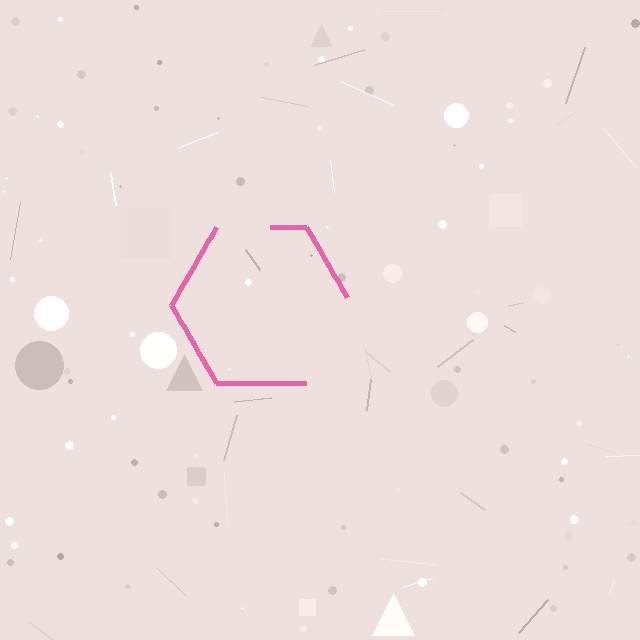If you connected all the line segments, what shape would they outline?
They would outline a hexagon.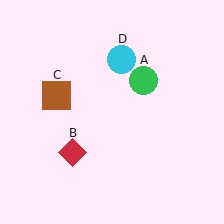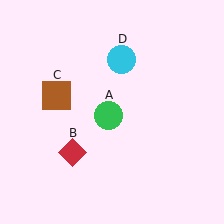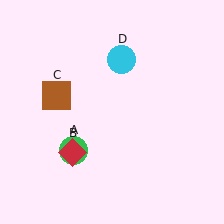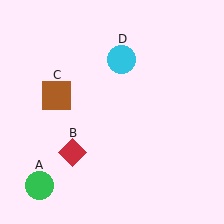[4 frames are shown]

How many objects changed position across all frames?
1 object changed position: green circle (object A).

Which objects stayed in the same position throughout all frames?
Red diamond (object B) and brown square (object C) and cyan circle (object D) remained stationary.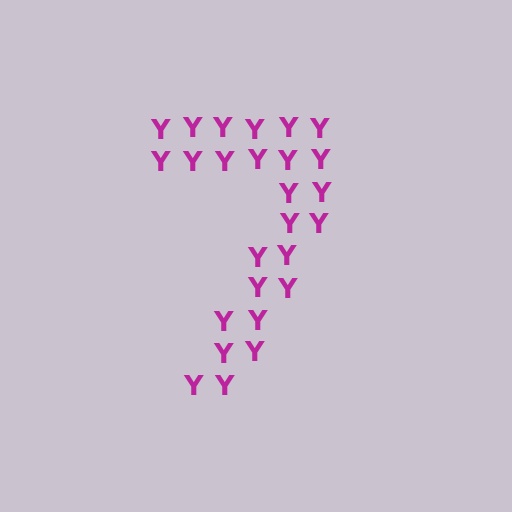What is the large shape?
The large shape is the digit 7.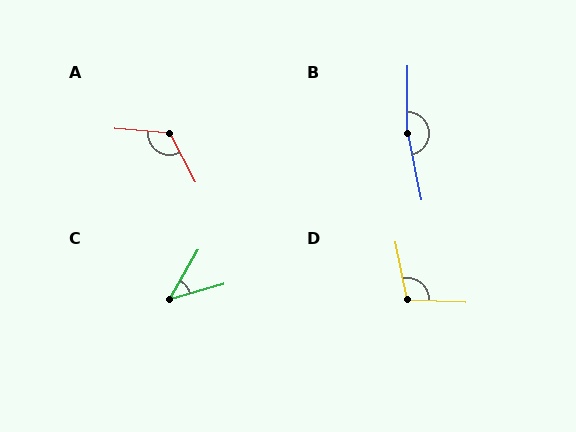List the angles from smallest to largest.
C (45°), D (104°), A (123°), B (168°).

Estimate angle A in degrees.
Approximately 123 degrees.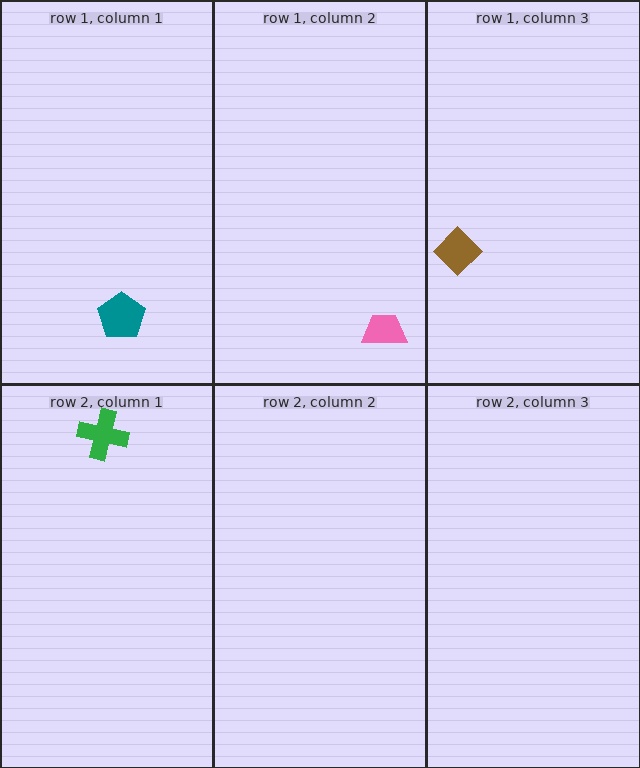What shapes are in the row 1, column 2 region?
The pink trapezoid.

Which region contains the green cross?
The row 2, column 1 region.